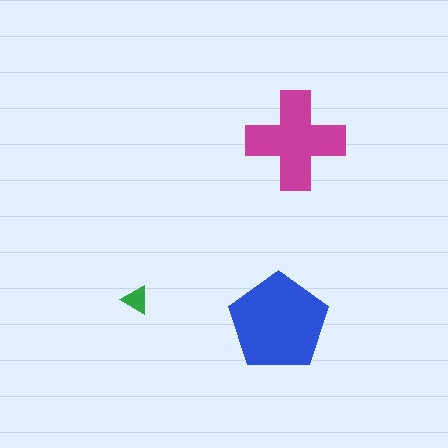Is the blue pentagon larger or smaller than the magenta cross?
Larger.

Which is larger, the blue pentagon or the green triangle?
The blue pentagon.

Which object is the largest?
The blue pentagon.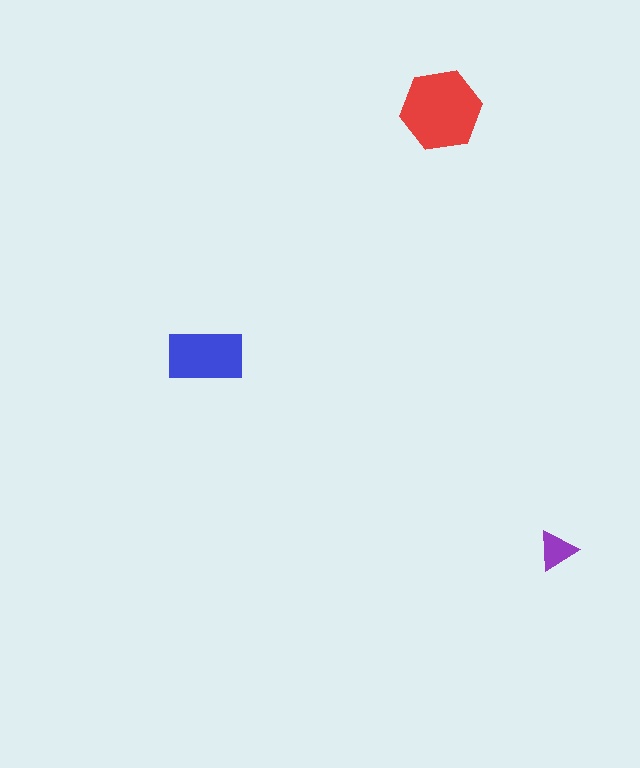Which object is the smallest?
The purple triangle.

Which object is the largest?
The red hexagon.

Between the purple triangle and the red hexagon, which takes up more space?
The red hexagon.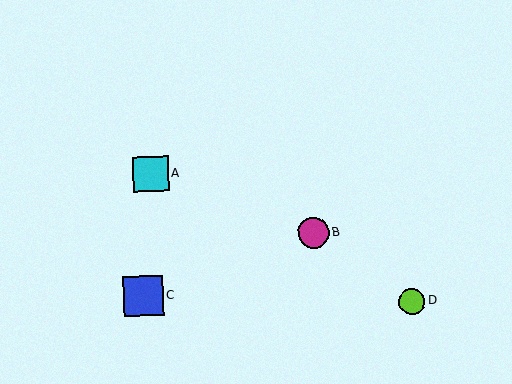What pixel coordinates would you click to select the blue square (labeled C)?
Click at (143, 296) to select the blue square C.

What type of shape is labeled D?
Shape D is a lime circle.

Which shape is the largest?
The blue square (labeled C) is the largest.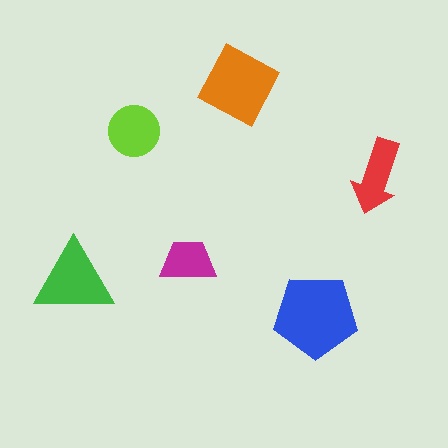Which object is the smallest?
The magenta trapezoid.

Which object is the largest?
The blue pentagon.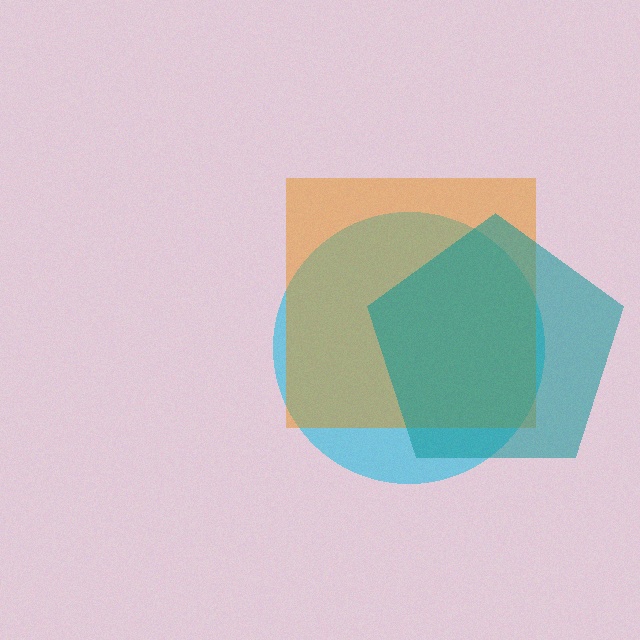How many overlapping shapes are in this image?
There are 3 overlapping shapes in the image.